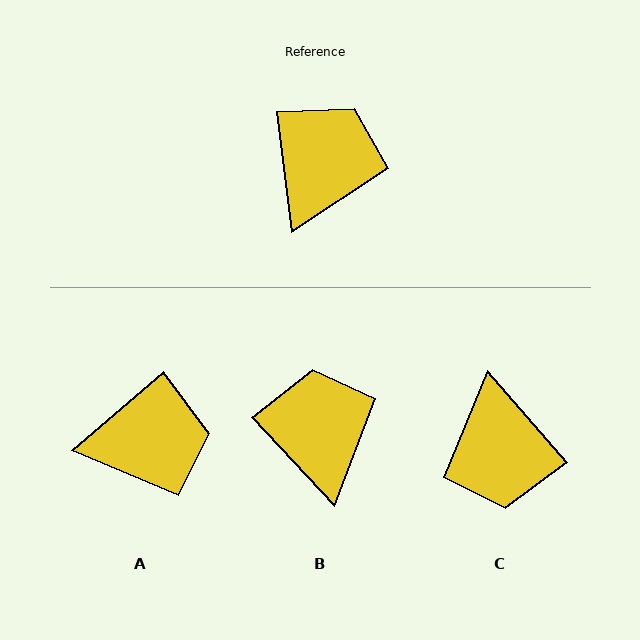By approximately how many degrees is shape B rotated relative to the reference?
Approximately 36 degrees counter-clockwise.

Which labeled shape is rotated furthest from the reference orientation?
C, about 146 degrees away.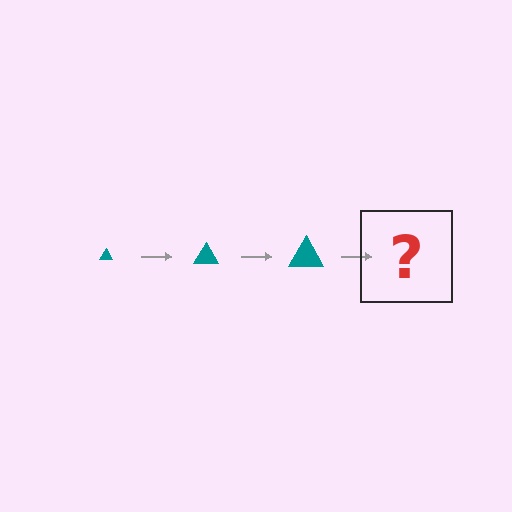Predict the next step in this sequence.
The next step is a teal triangle, larger than the previous one.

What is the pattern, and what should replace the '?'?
The pattern is that the triangle gets progressively larger each step. The '?' should be a teal triangle, larger than the previous one.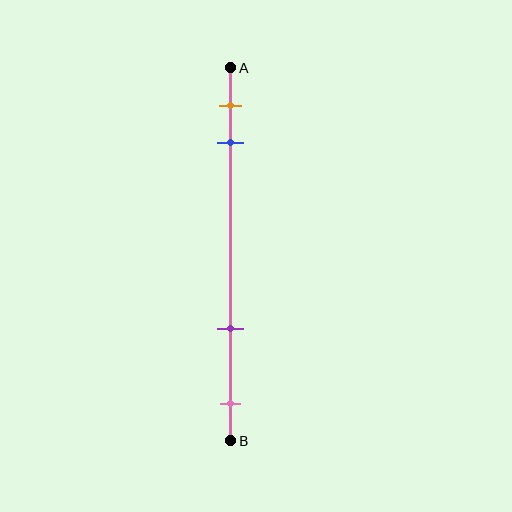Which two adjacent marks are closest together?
The orange and blue marks are the closest adjacent pair.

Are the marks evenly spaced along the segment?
No, the marks are not evenly spaced.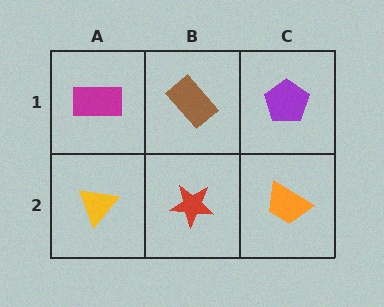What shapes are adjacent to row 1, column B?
A red star (row 2, column B), a magenta rectangle (row 1, column A), a purple pentagon (row 1, column C).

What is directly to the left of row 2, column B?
A yellow triangle.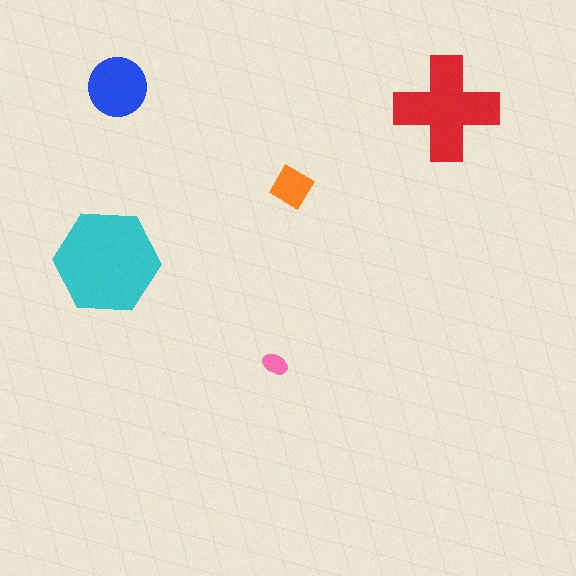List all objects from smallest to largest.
The pink ellipse, the orange diamond, the blue circle, the red cross, the cyan hexagon.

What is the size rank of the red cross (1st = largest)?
2nd.